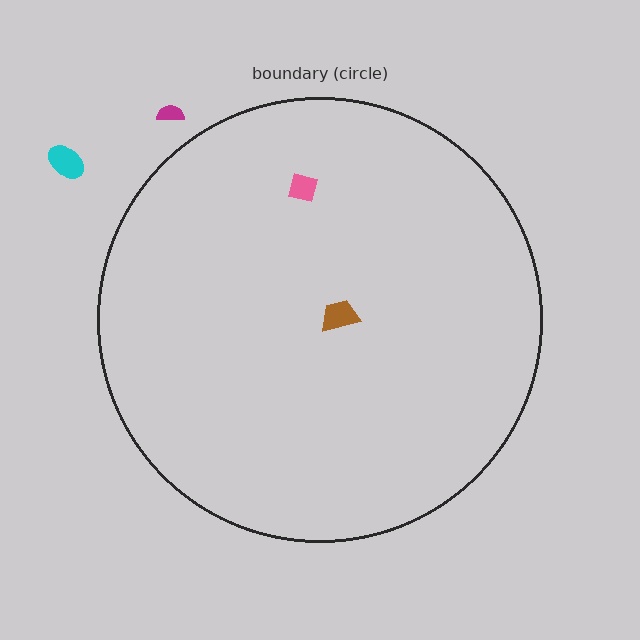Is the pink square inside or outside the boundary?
Inside.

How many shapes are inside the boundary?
2 inside, 2 outside.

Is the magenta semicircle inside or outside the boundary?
Outside.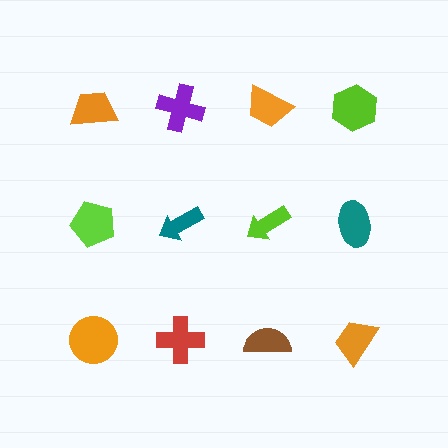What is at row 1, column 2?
A purple cross.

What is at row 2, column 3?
A lime arrow.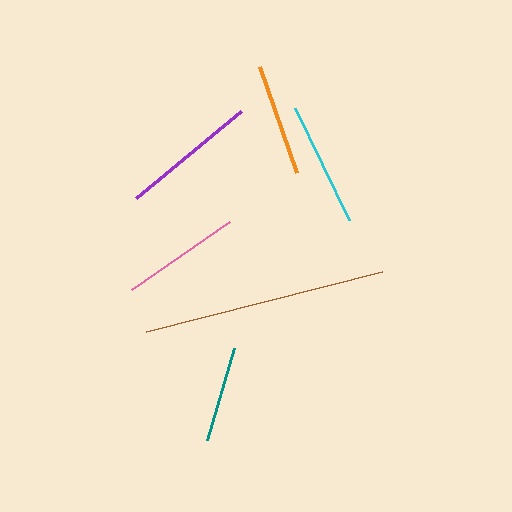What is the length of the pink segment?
The pink segment is approximately 119 pixels long.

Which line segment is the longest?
The brown line is the longest at approximately 244 pixels.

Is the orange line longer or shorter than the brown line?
The brown line is longer than the orange line.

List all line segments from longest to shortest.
From longest to shortest: brown, purple, cyan, pink, orange, teal.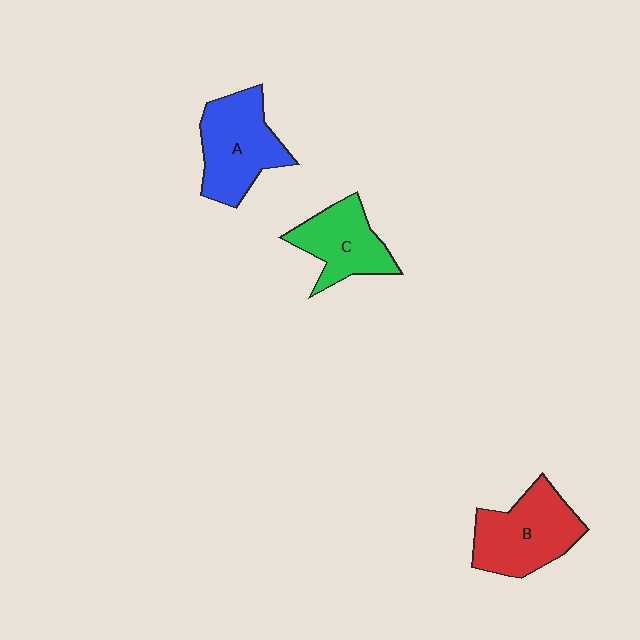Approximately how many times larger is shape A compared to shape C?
Approximately 1.2 times.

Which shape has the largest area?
Shape B (red).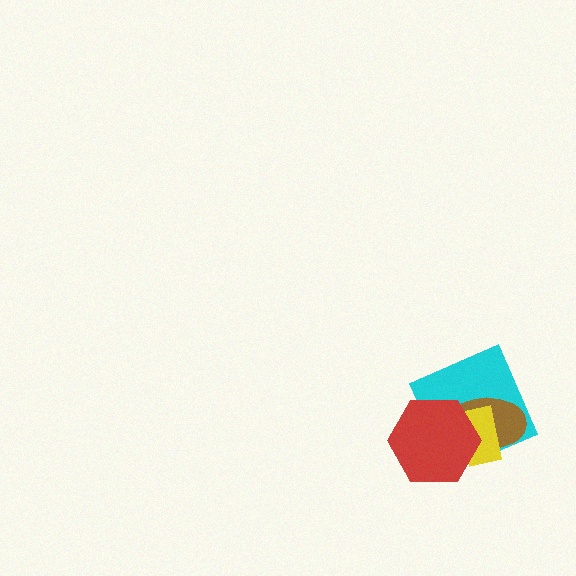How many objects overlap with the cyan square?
3 objects overlap with the cyan square.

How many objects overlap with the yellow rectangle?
3 objects overlap with the yellow rectangle.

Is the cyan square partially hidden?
Yes, it is partially covered by another shape.